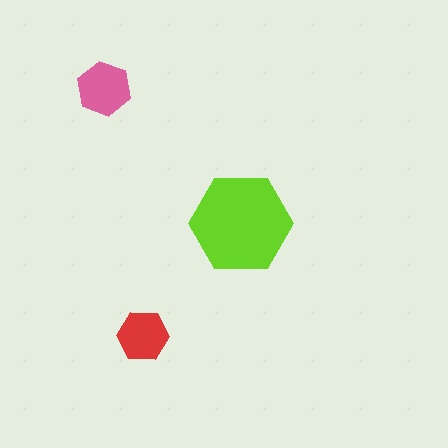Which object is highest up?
The pink hexagon is topmost.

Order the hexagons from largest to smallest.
the lime one, the pink one, the red one.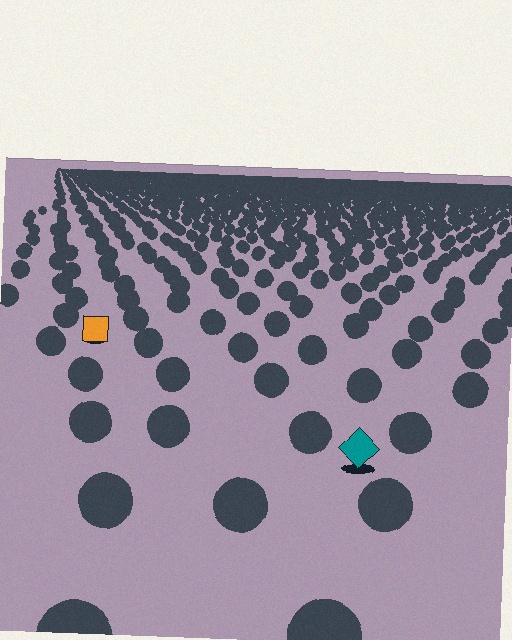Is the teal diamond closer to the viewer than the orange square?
Yes. The teal diamond is closer — you can tell from the texture gradient: the ground texture is coarser near it.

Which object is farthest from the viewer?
The orange square is farthest from the viewer. It appears smaller and the ground texture around it is denser.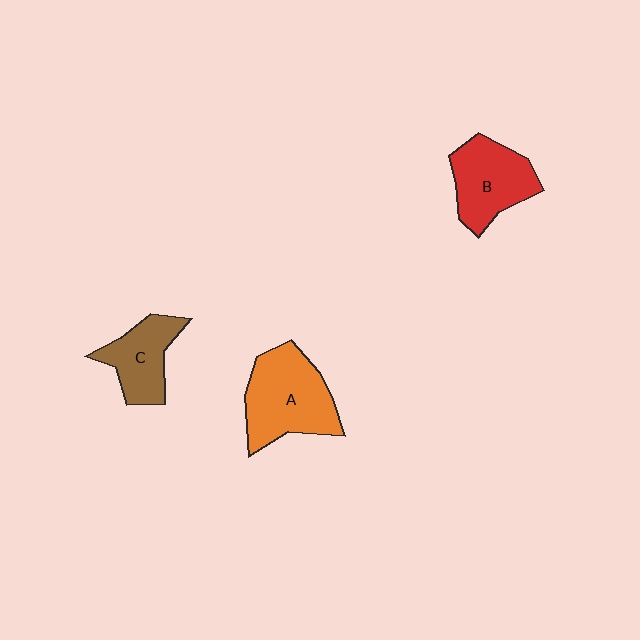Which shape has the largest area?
Shape A (orange).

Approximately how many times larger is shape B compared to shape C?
Approximately 1.2 times.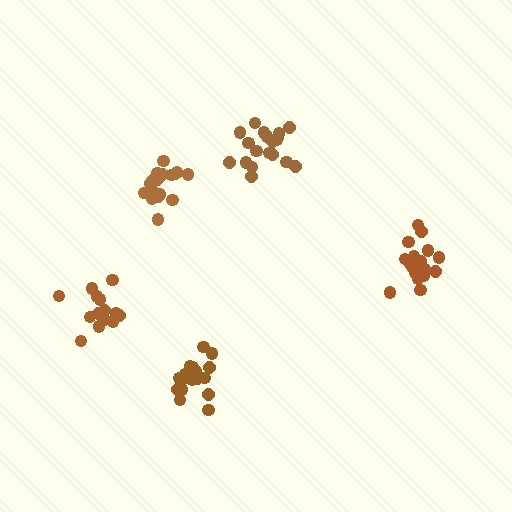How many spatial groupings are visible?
There are 5 spatial groupings.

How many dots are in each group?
Group 1: 18 dots, Group 2: 18 dots, Group 3: 19 dots, Group 4: 15 dots, Group 5: 19 dots (89 total).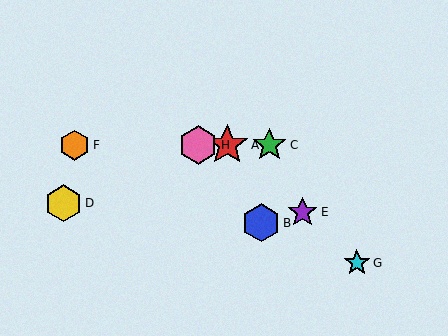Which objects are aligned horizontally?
Objects A, C, F, H are aligned horizontally.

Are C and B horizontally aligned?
No, C is at y≈145 and B is at y≈223.